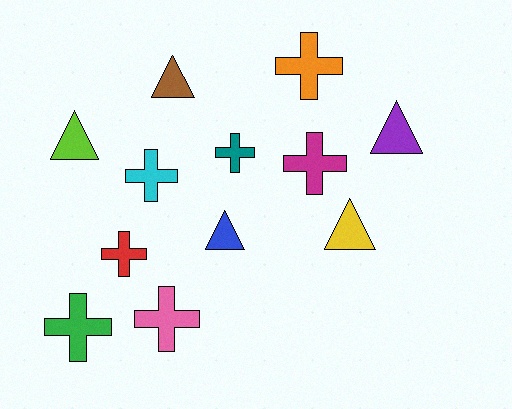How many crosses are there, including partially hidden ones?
There are 7 crosses.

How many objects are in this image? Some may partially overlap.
There are 12 objects.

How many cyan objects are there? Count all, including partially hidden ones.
There is 1 cyan object.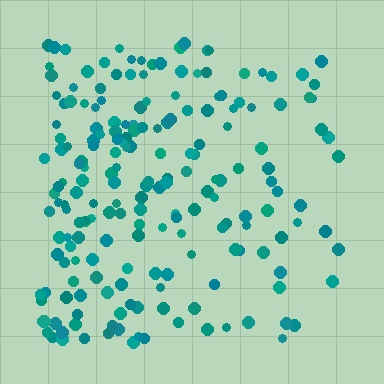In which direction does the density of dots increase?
From right to left, with the left side densest.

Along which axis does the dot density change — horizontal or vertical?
Horizontal.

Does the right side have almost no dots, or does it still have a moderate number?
Still a moderate number, just noticeably fewer than the left.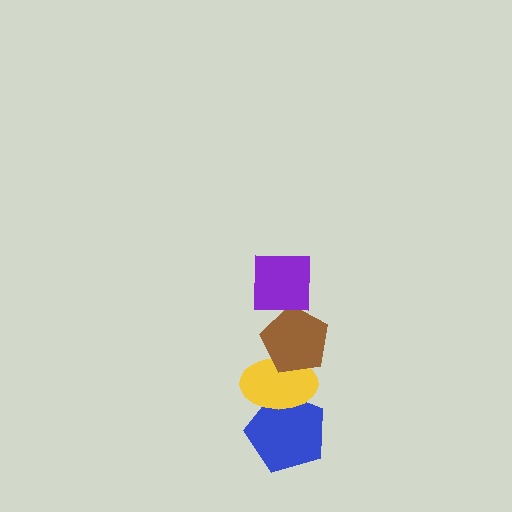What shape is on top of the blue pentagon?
The yellow ellipse is on top of the blue pentagon.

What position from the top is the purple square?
The purple square is 1st from the top.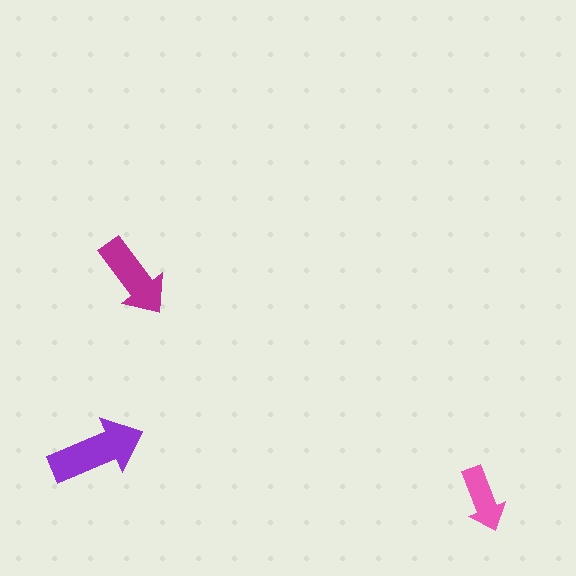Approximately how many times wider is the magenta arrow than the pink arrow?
About 1.5 times wider.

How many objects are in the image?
There are 3 objects in the image.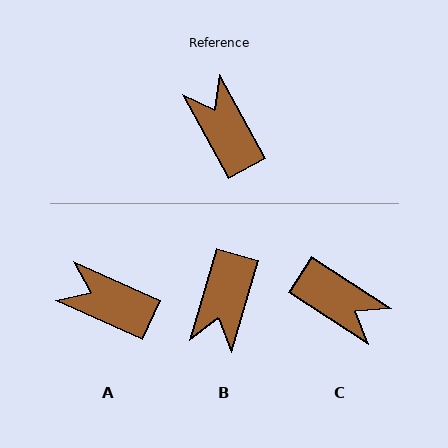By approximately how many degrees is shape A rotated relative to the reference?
Approximately 37 degrees counter-clockwise.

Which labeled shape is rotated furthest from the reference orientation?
C, about 152 degrees away.